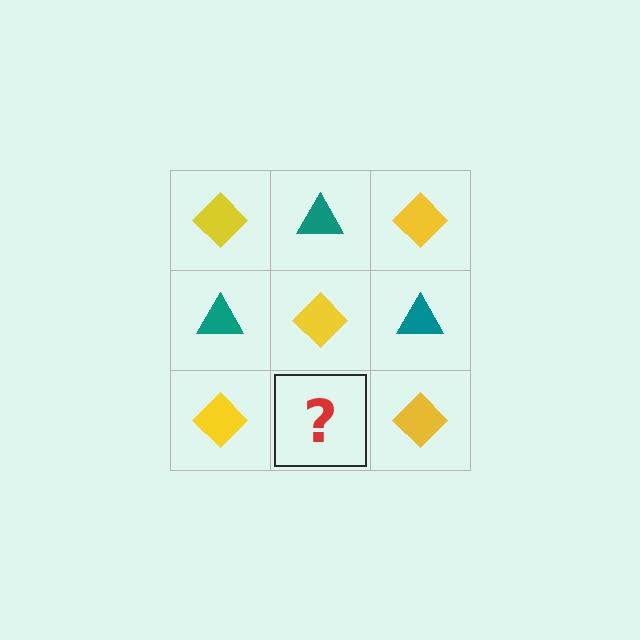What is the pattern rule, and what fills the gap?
The rule is that it alternates yellow diamond and teal triangle in a checkerboard pattern. The gap should be filled with a teal triangle.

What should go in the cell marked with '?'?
The missing cell should contain a teal triangle.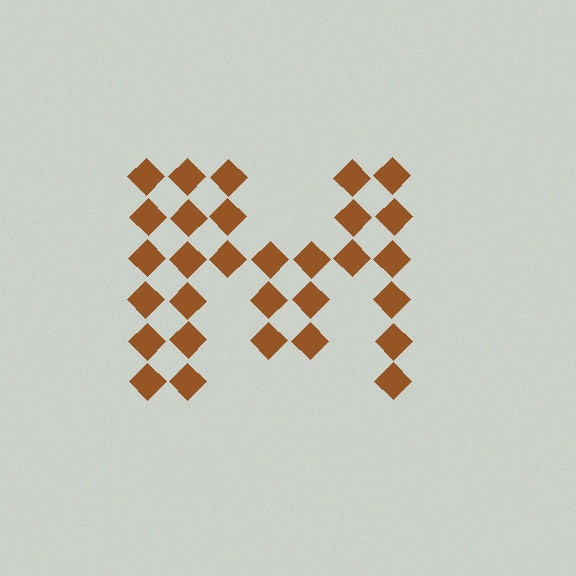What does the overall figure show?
The overall figure shows the letter M.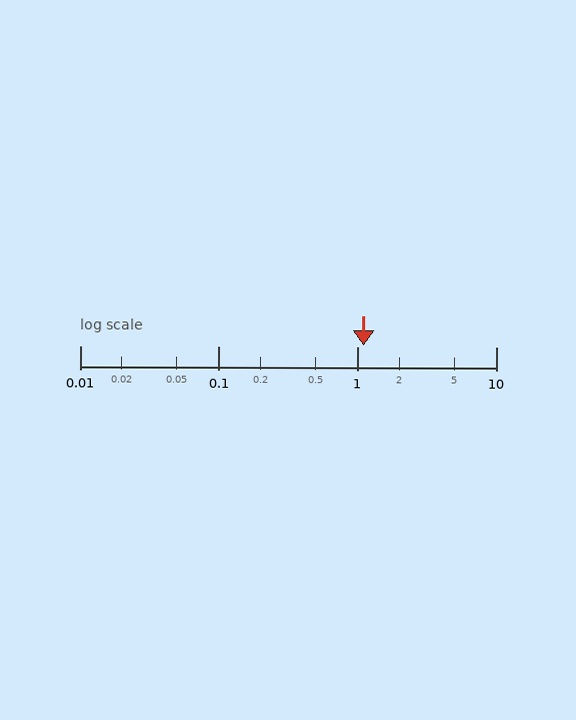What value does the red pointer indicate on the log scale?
The pointer indicates approximately 1.1.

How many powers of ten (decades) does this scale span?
The scale spans 3 decades, from 0.01 to 10.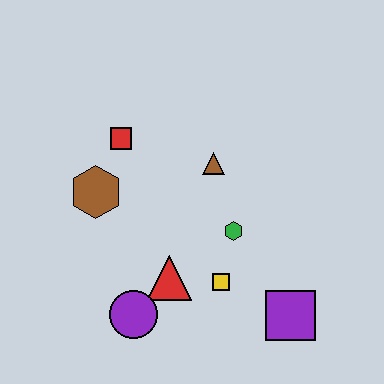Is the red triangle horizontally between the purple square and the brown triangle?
No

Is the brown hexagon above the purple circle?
Yes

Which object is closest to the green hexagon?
The yellow square is closest to the green hexagon.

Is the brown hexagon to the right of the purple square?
No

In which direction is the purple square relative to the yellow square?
The purple square is to the right of the yellow square.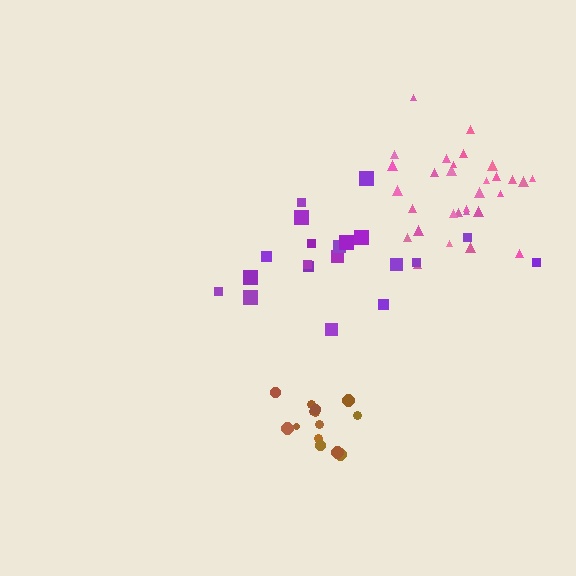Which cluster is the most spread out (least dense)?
Purple.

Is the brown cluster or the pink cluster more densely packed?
Brown.